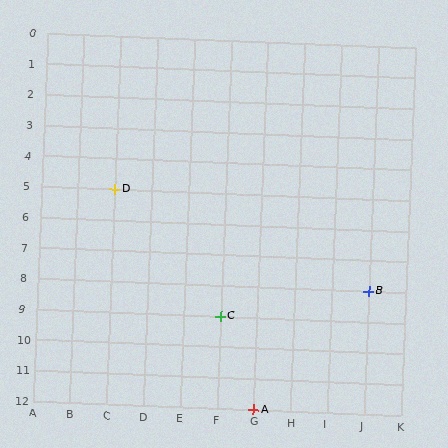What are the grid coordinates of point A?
Point A is at grid coordinates (G, 12).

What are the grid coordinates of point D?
Point D is at grid coordinates (C, 5).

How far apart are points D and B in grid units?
Points D and B are 7 columns and 3 rows apart (about 7.6 grid units diagonally).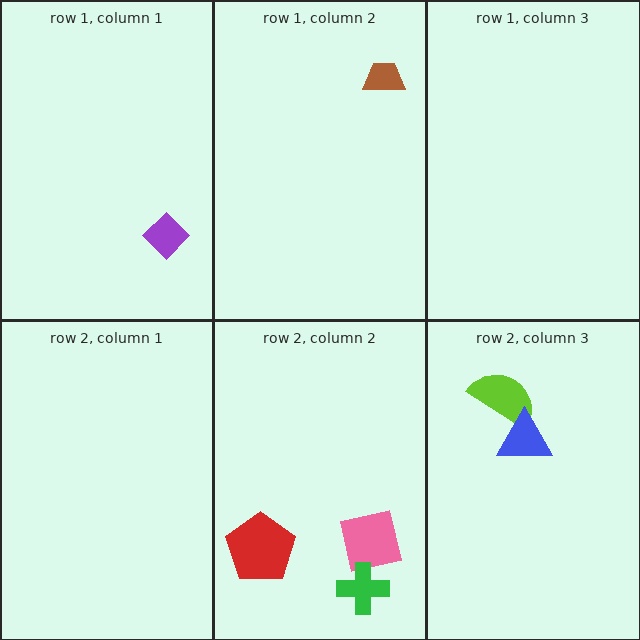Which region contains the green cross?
The row 2, column 2 region.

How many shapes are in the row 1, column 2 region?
1.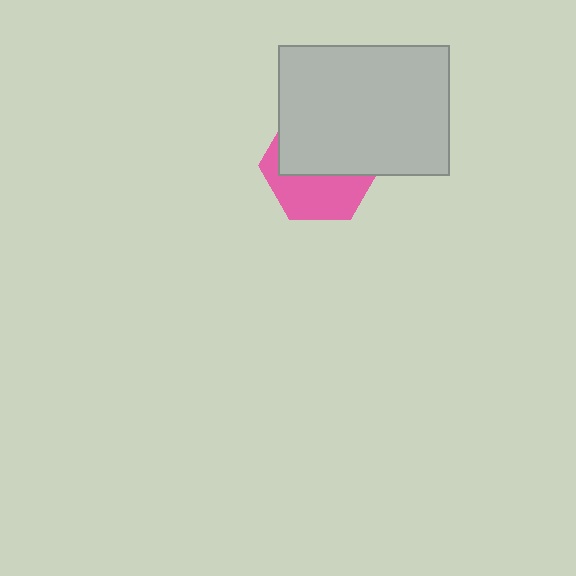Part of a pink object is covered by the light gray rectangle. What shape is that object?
It is a hexagon.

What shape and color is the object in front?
The object in front is a light gray rectangle.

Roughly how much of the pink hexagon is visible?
A small part of it is visible (roughly 43%).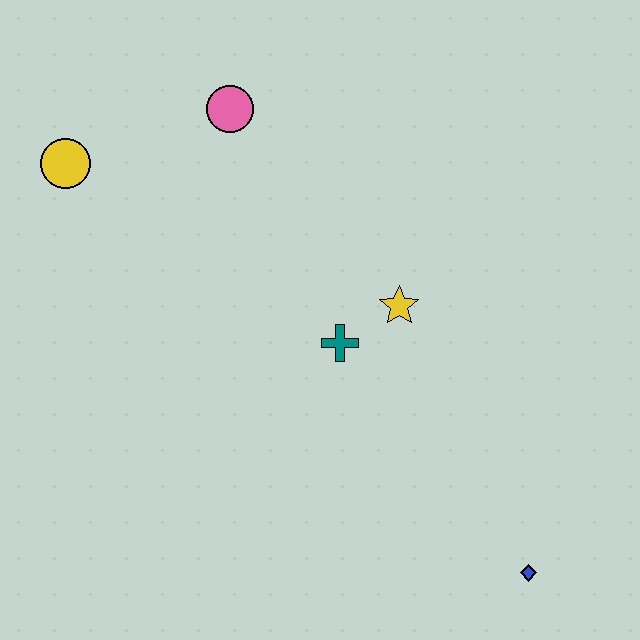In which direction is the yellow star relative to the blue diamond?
The yellow star is above the blue diamond.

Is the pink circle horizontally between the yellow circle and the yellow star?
Yes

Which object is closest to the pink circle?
The yellow circle is closest to the pink circle.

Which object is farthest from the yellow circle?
The blue diamond is farthest from the yellow circle.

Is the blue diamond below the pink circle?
Yes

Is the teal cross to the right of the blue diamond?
No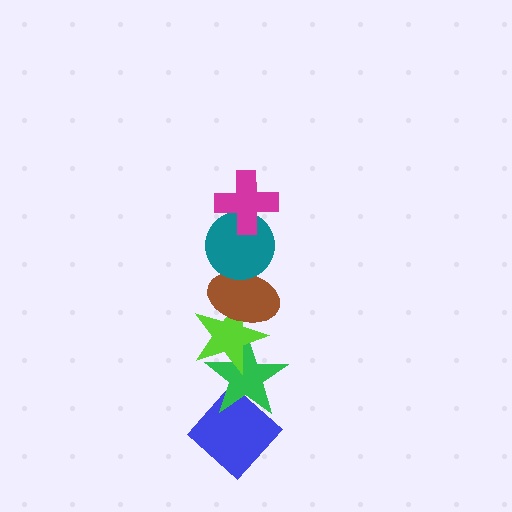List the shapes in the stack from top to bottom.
From top to bottom: the magenta cross, the teal circle, the brown ellipse, the lime star, the green star, the blue diamond.